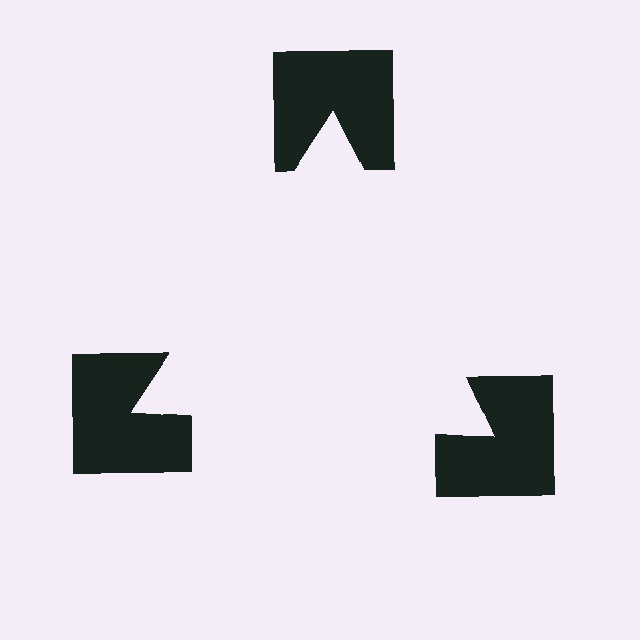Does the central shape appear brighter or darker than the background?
It typically appears slightly brighter than the background, even though no actual brightness change is drawn.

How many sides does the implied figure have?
3 sides.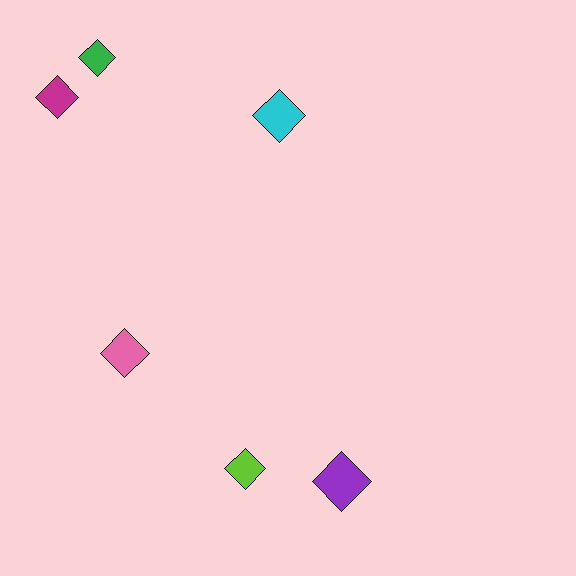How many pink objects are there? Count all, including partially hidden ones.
There is 1 pink object.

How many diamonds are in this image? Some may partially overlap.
There are 6 diamonds.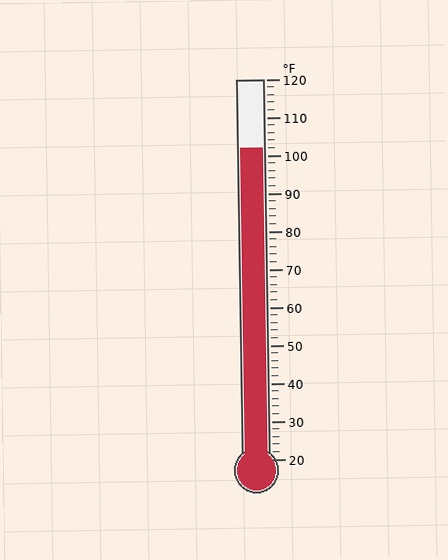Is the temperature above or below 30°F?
The temperature is above 30°F.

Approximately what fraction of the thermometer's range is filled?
The thermometer is filled to approximately 80% of its range.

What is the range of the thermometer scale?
The thermometer scale ranges from 20°F to 120°F.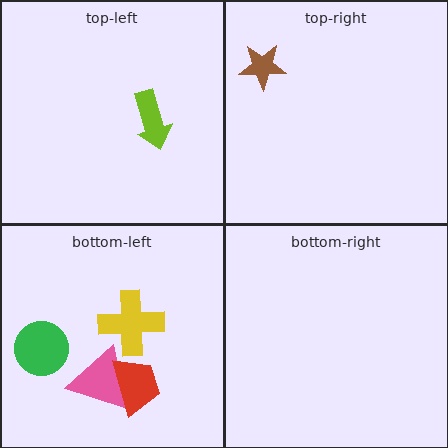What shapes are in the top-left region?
The lime arrow.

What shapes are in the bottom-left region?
The pink triangle, the yellow cross, the green circle, the red trapezoid.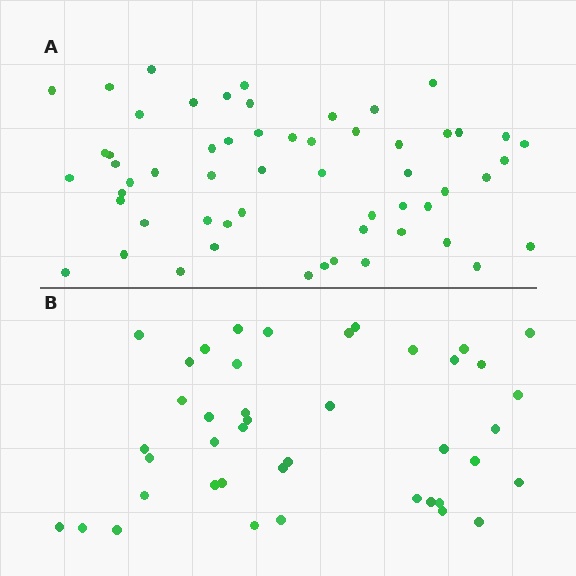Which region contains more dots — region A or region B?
Region A (the top region) has more dots.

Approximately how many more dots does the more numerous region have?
Region A has approximately 15 more dots than region B.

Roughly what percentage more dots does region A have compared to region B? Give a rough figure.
About 35% more.